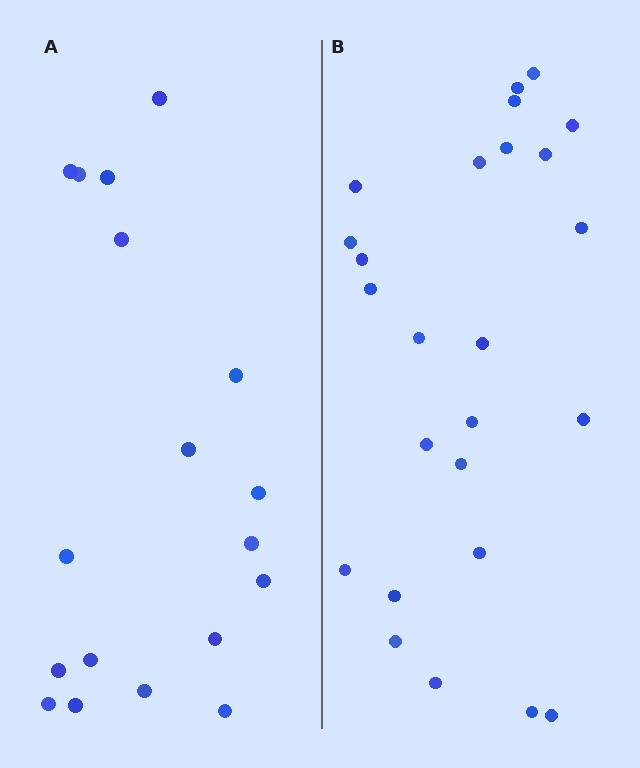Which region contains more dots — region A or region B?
Region B (the right region) has more dots.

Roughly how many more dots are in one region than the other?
Region B has roughly 8 or so more dots than region A.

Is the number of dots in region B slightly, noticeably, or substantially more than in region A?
Region B has noticeably more, but not dramatically so. The ratio is roughly 1.4 to 1.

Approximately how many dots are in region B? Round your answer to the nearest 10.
About 20 dots. (The exact count is 25, which rounds to 20.)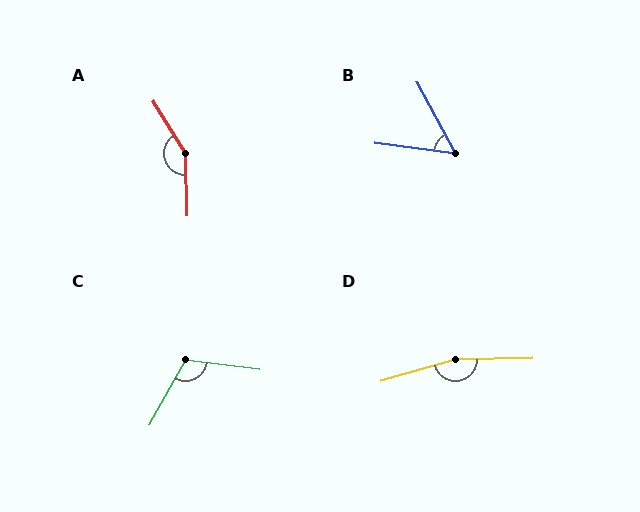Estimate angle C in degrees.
Approximately 112 degrees.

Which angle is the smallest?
B, at approximately 54 degrees.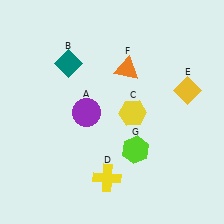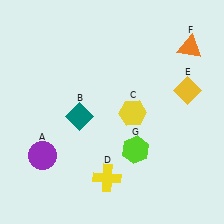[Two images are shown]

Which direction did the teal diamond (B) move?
The teal diamond (B) moved down.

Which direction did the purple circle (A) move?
The purple circle (A) moved left.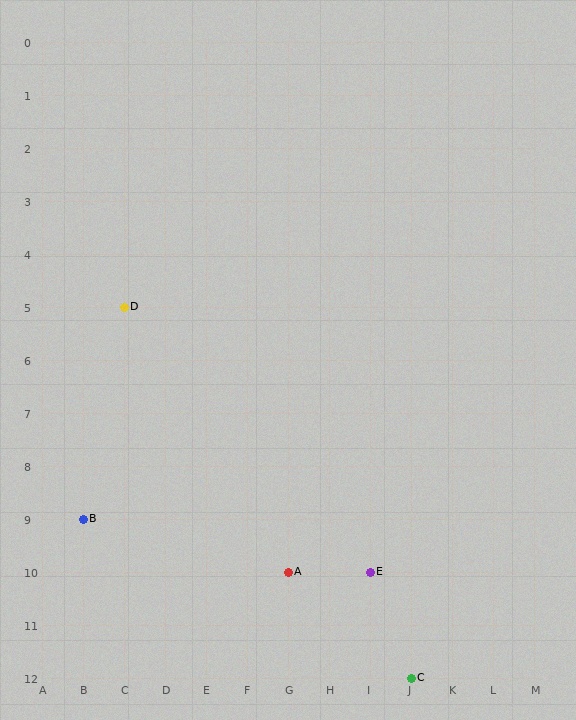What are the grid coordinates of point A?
Point A is at grid coordinates (G, 10).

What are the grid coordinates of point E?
Point E is at grid coordinates (I, 10).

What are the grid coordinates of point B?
Point B is at grid coordinates (B, 9).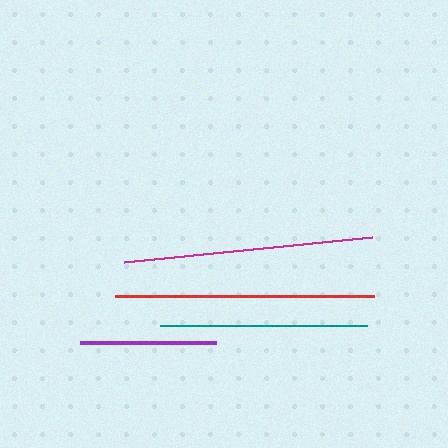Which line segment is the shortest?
The purple line is the shortest at approximately 136 pixels.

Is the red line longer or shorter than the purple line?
The red line is longer than the purple line.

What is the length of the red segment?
The red segment is approximately 259 pixels long.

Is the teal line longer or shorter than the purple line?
The teal line is longer than the purple line.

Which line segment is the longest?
The red line is the longest at approximately 259 pixels.